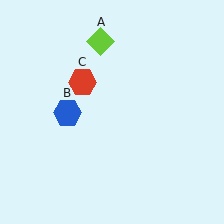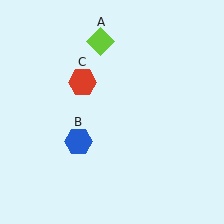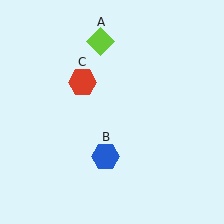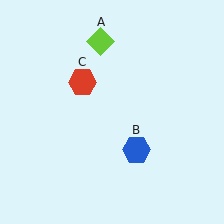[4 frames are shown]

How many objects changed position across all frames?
1 object changed position: blue hexagon (object B).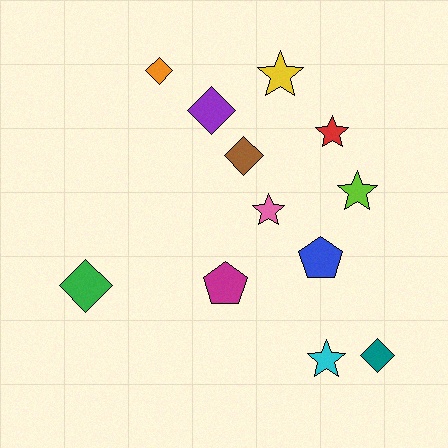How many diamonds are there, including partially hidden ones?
There are 5 diamonds.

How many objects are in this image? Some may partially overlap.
There are 12 objects.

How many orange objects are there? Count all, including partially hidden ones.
There is 1 orange object.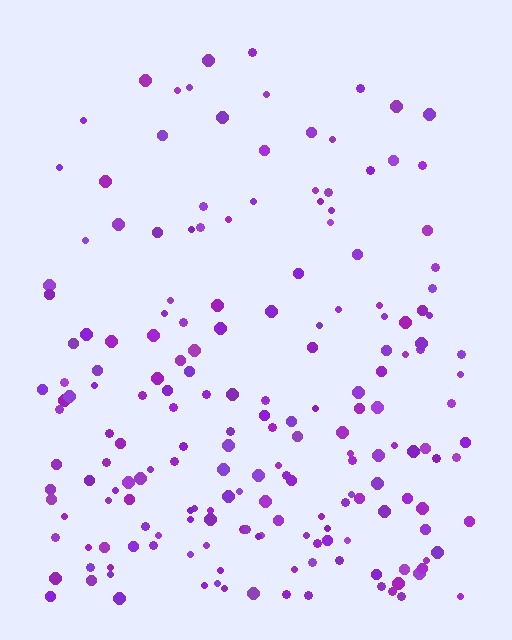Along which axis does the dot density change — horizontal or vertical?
Vertical.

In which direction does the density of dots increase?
From top to bottom, with the bottom side densest.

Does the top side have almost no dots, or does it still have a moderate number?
Still a moderate number, just noticeably fewer than the bottom.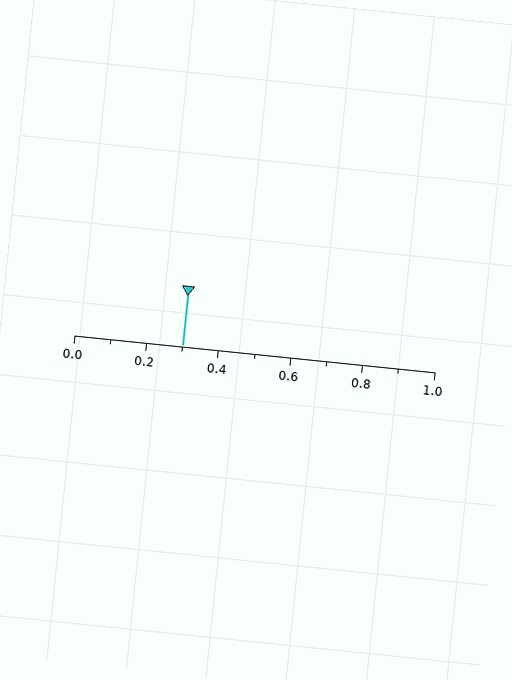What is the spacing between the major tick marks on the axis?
The major ticks are spaced 0.2 apart.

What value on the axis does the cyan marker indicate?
The marker indicates approximately 0.3.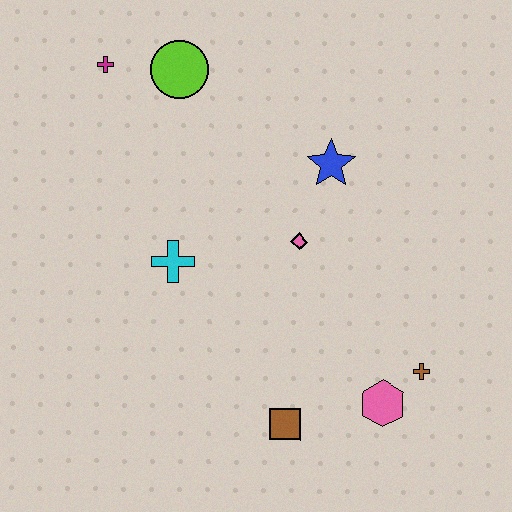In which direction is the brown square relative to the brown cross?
The brown square is to the left of the brown cross.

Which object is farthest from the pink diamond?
The magenta cross is farthest from the pink diamond.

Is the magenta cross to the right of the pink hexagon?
No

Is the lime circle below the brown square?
No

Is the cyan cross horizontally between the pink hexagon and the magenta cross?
Yes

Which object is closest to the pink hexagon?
The brown cross is closest to the pink hexagon.